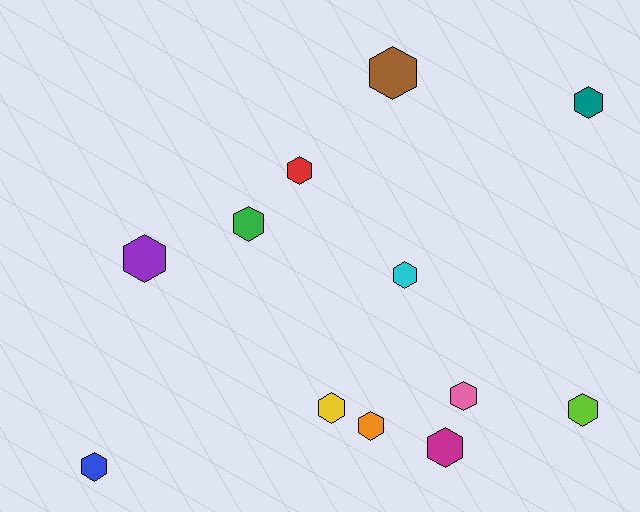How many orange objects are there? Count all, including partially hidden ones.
There is 1 orange object.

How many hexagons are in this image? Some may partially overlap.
There are 12 hexagons.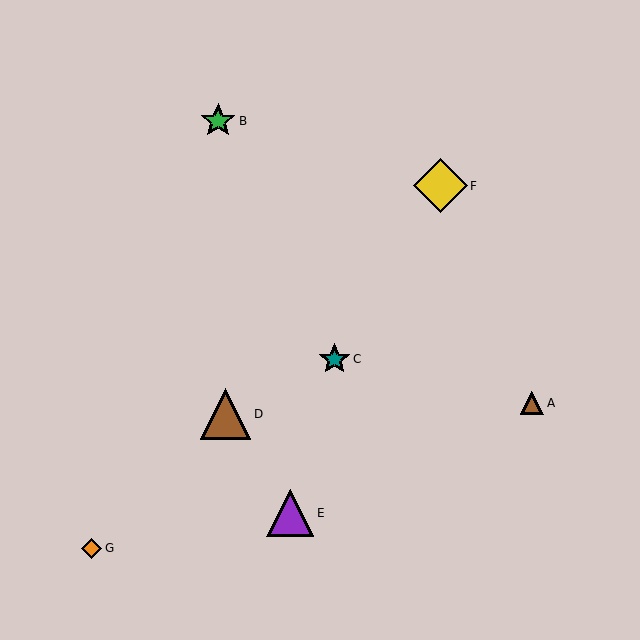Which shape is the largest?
The yellow diamond (labeled F) is the largest.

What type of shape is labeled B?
Shape B is a green star.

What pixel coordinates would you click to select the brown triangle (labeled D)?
Click at (226, 414) to select the brown triangle D.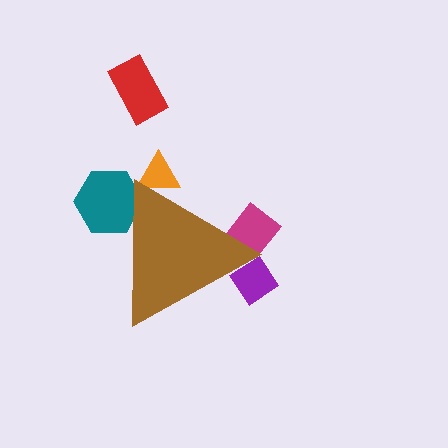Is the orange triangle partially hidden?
Yes, the orange triangle is partially hidden behind the brown triangle.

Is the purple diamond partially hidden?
Yes, the purple diamond is partially hidden behind the brown triangle.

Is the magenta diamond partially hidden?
Yes, the magenta diamond is partially hidden behind the brown triangle.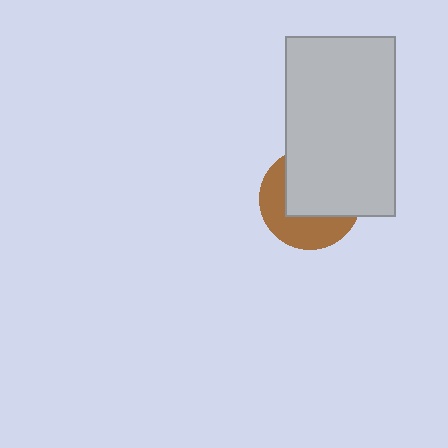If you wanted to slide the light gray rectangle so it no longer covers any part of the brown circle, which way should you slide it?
Slide it toward the upper-right — that is the most direct way to separate the two shapes.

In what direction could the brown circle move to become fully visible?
The brown circle could move toward the lower-left. That would shift it out from behind the light gray rectangle entirely.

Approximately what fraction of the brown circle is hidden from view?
Roughly 57% of the brown circle is hidden behind the light gray rectangle.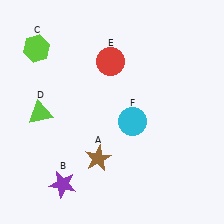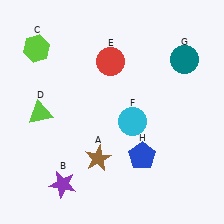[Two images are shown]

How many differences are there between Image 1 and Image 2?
There are 2 differences between the two images.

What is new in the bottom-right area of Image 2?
A blue pentagon (H) was added in the bottom-right area of Image 2.